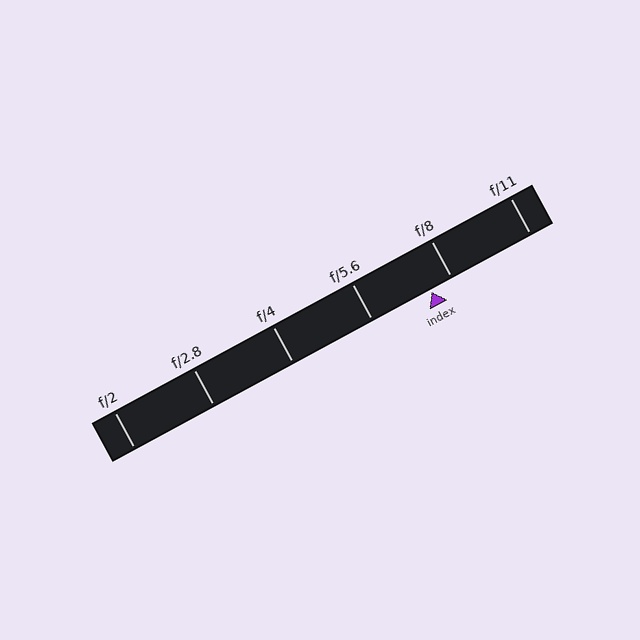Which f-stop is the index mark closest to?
The index mark is closest to f/8.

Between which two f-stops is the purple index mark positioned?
The index mark is between f/5.6 and f/8.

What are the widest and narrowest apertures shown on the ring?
The widest aperture shown is f/2 and the narrowest is f/11.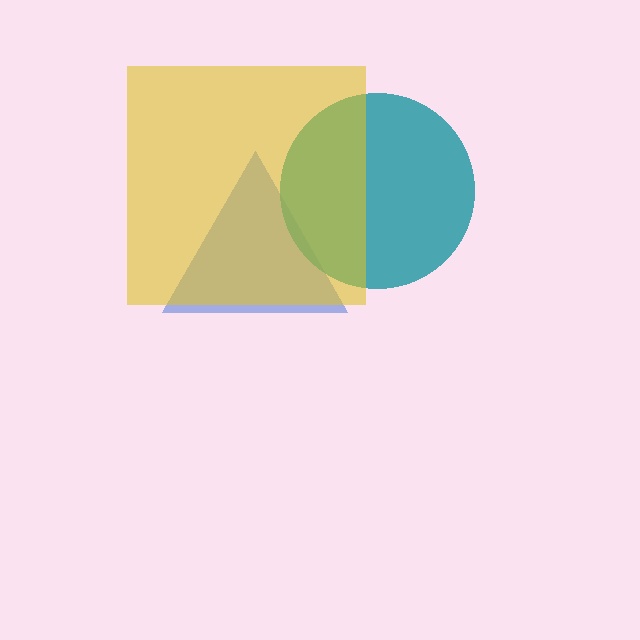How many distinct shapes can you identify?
There are 3 distinct shapes: a blue triangle, a teal circle, a yellow square.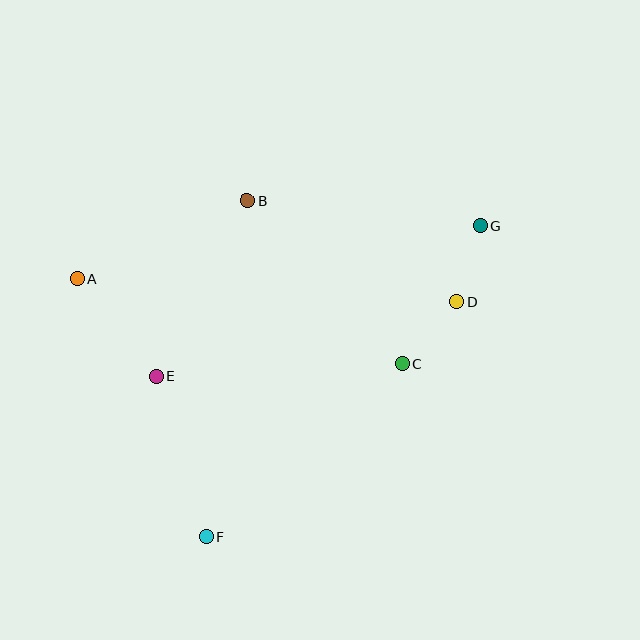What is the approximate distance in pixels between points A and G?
The distance between A and G is approximately 406 pixels.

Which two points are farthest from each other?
Points F and G are farthest from each other.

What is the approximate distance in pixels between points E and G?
The distance between E and G is approximately 357 pixels.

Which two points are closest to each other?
Points D and G are closest to each other.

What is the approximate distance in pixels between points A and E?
The distance between A and E is approximately 125 pixels.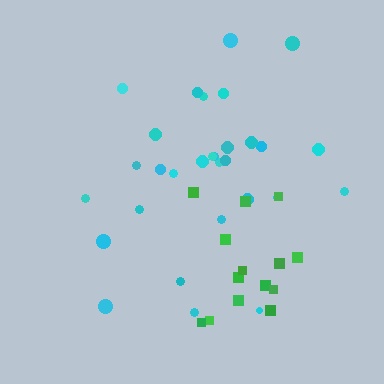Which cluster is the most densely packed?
Green.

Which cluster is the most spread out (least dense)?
Cyan.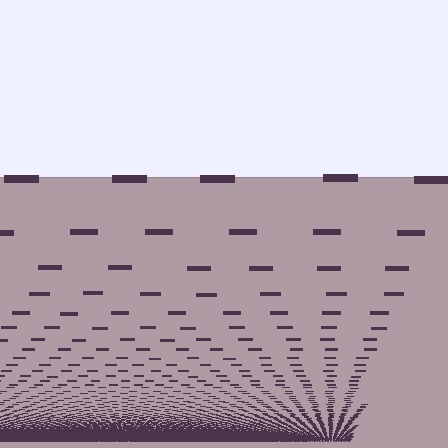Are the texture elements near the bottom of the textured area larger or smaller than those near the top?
Smaller. The gradient is inverted — elements near the bottom are smaller and denser.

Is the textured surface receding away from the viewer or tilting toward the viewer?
The surface appears to tilt toward the viewer. Texture elements get larger and sparser toward the top.